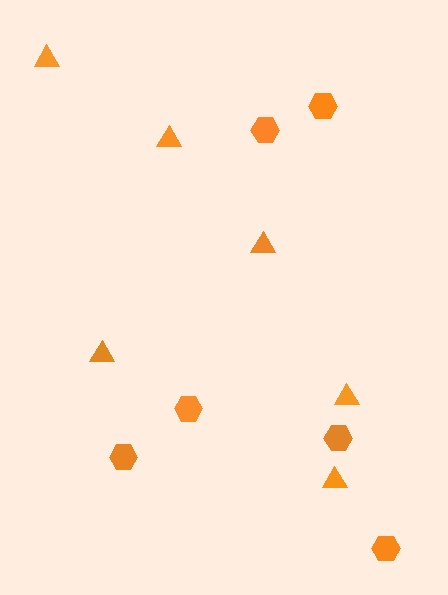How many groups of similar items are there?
There are 2 groups: one group of triangles (6) and one group of hexagons (6).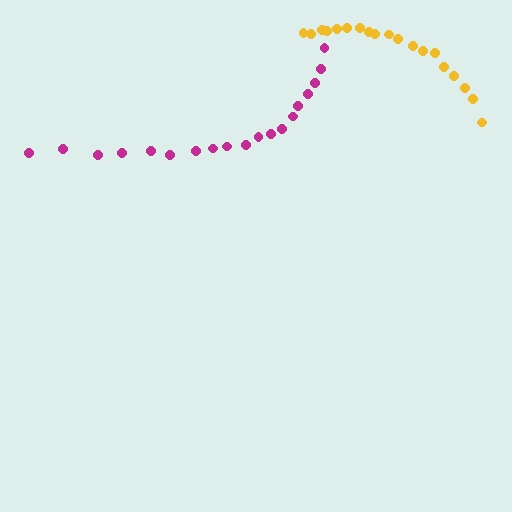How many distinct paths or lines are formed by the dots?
There are 2 distinct paths.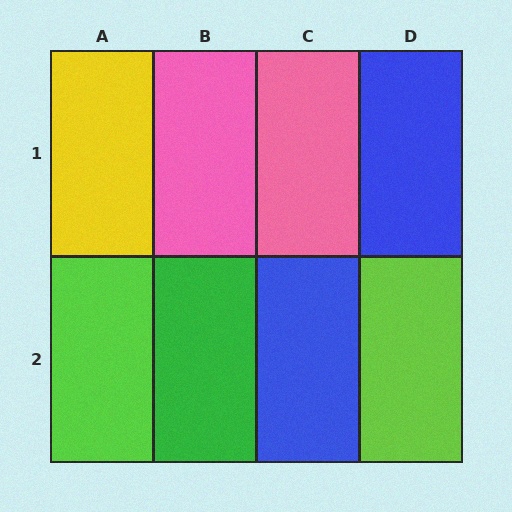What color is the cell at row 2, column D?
Lime.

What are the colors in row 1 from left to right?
Yellow, pink, pink, blue.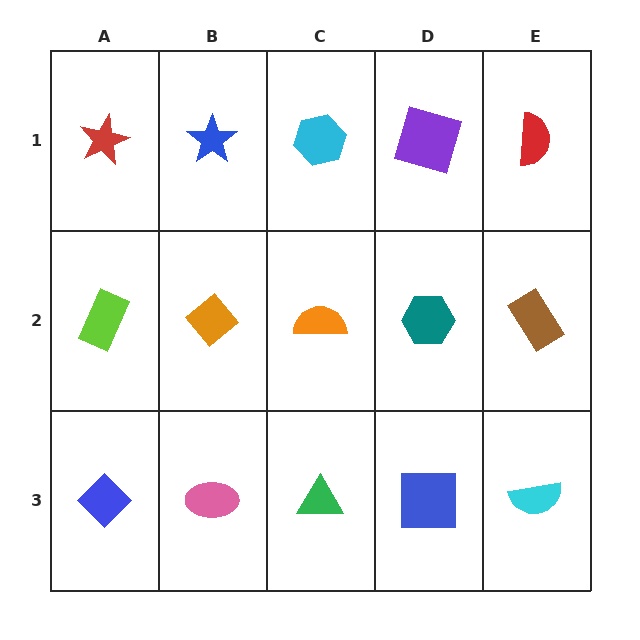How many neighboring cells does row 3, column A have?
2.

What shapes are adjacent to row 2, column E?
A red semicircle (row 1, column E), a cyan semicircle (row 3, column E), a teal hexagon (row 2, column D).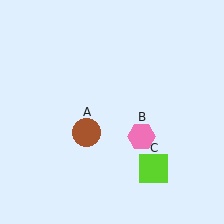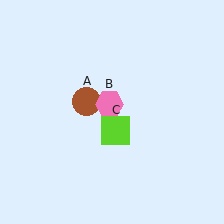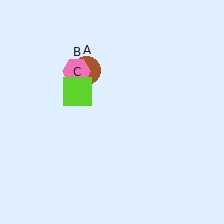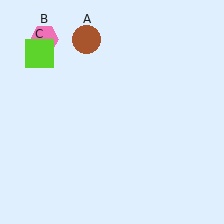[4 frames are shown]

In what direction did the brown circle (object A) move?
The brown circle (object A) moved up.